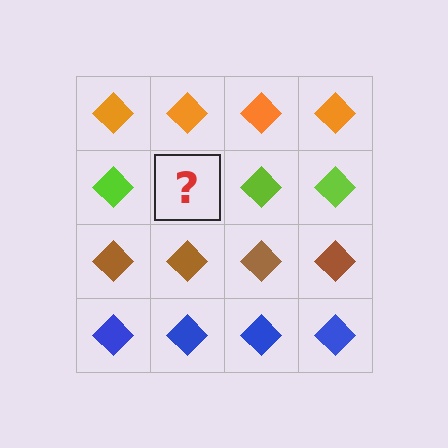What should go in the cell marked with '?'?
The missing cell should contain a lime diamond.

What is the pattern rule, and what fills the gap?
The rule is that each row has a consistent color. The gap should be filled with a lime diamond.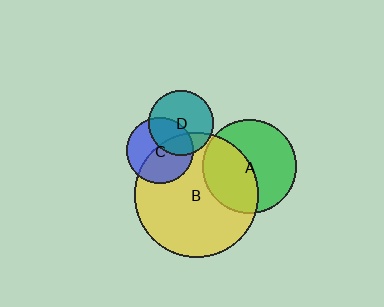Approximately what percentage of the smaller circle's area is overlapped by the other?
Approximately 55%.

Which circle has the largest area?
Circle B (yellow).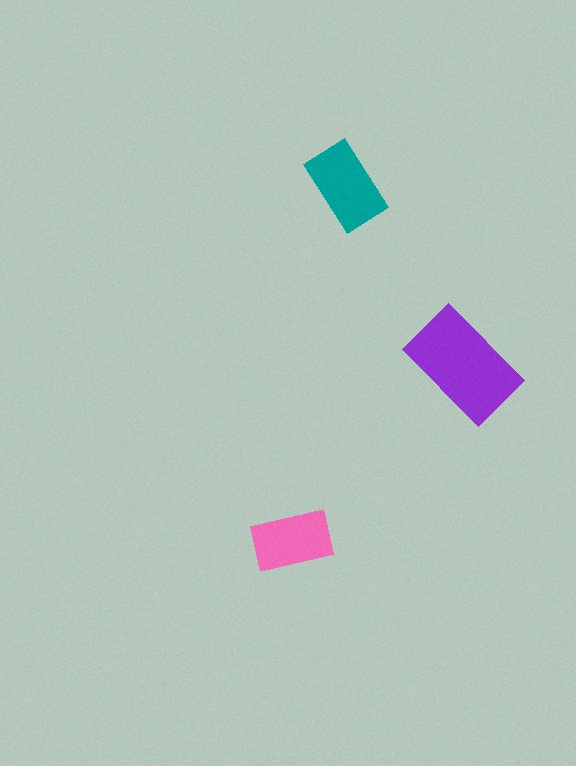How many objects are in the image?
There are 3 objects in the image.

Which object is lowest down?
The pink rectangle is bottommost.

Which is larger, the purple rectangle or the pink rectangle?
The purple one.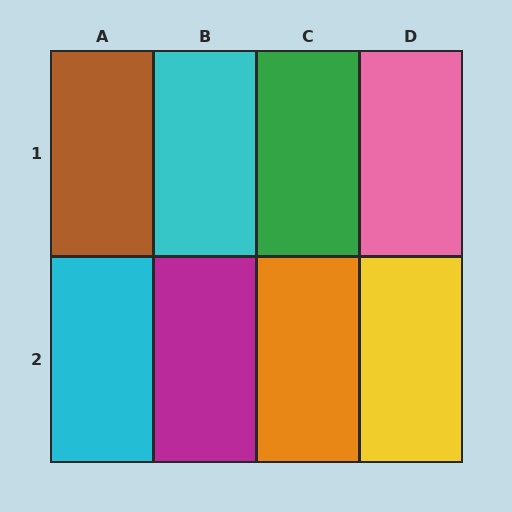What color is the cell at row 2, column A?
Cyan.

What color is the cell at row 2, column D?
Yellow.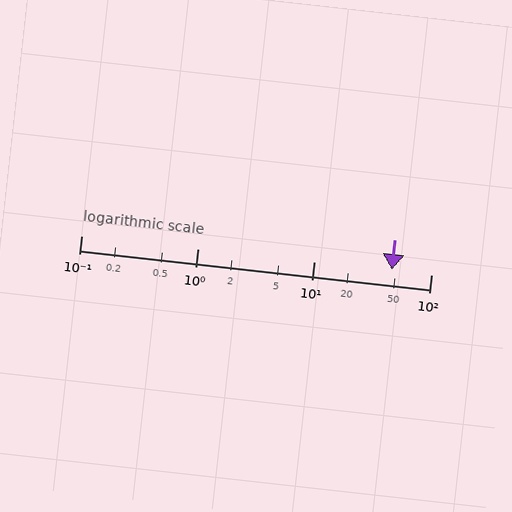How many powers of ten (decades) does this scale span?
The scale spans 3 decades, from 0.1 to 100.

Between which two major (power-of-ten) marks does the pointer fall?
The pointer is between 10 and 100.